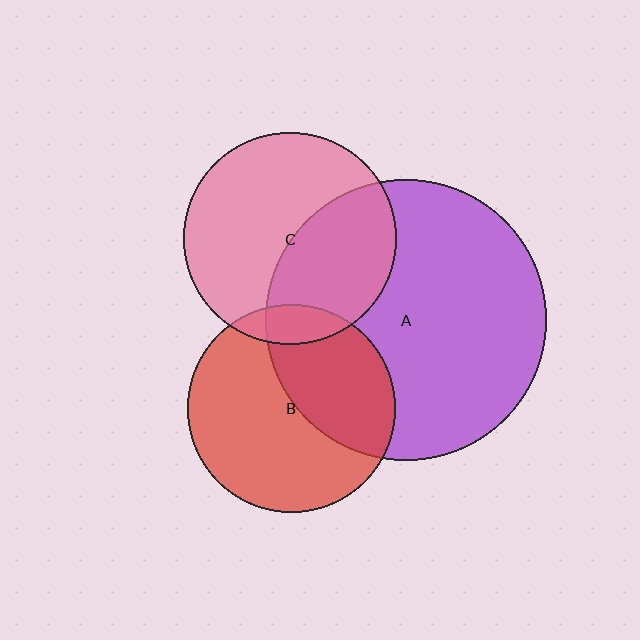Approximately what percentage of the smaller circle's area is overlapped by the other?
Approximately 10%.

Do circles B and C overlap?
Yes.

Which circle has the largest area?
Circle A (purple).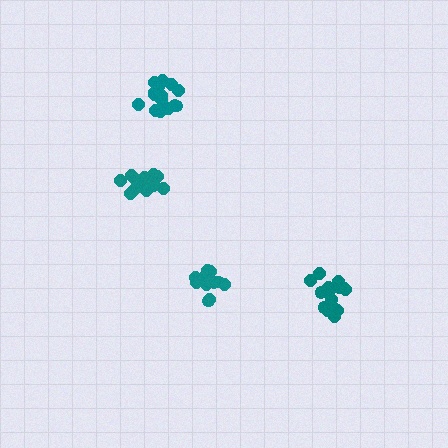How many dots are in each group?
Group 1: 16 dots, Group 2: 17 dots, Group 3: 15 dots, Group 4: 13 dots (61 total).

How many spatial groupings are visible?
There are 4 spatial groupings.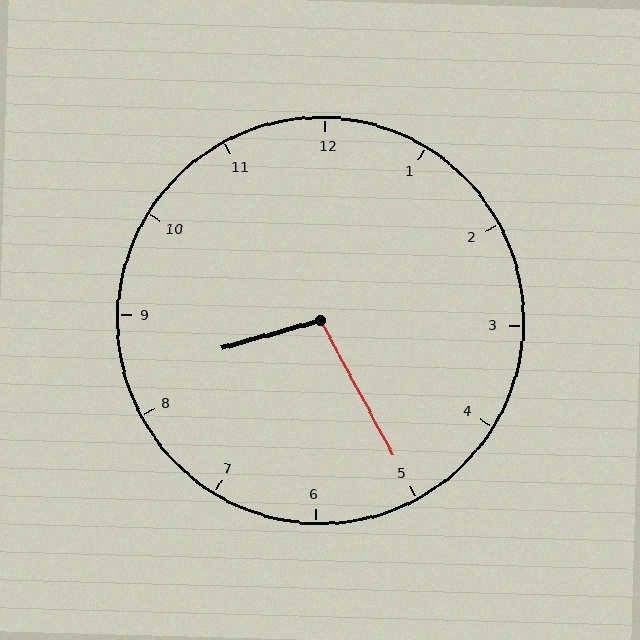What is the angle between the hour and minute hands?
Approximately 102 degrees.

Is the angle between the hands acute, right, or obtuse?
It is obtuse.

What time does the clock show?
8:25.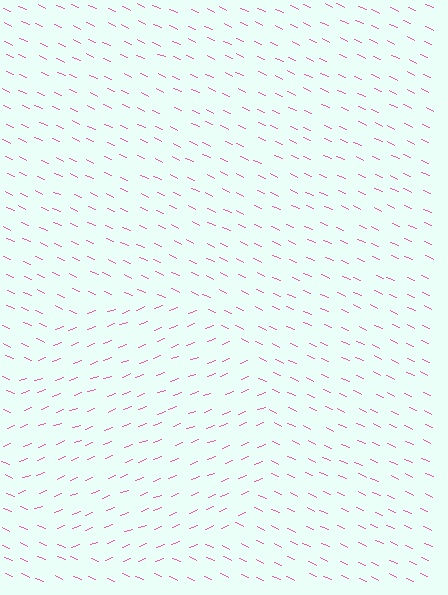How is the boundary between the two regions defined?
The boundary is defined purely by a change in line orientation (approximately 45 degrees difference). All lines are the same color and thickness.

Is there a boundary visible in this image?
Yes, there is a texture boundary formed by a change in line orientation.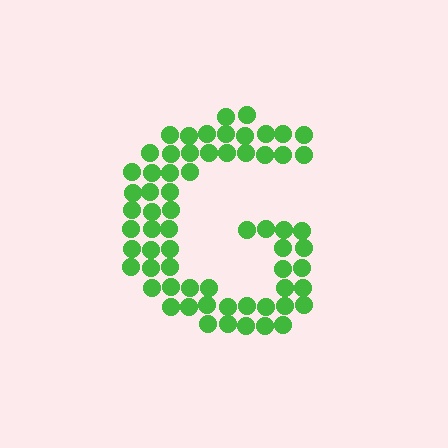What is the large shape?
The large shape is the letter G.